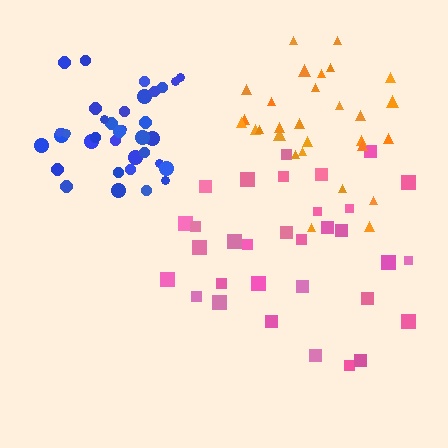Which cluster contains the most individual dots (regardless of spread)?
Blue (35).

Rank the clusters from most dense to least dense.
blue, orange, pink.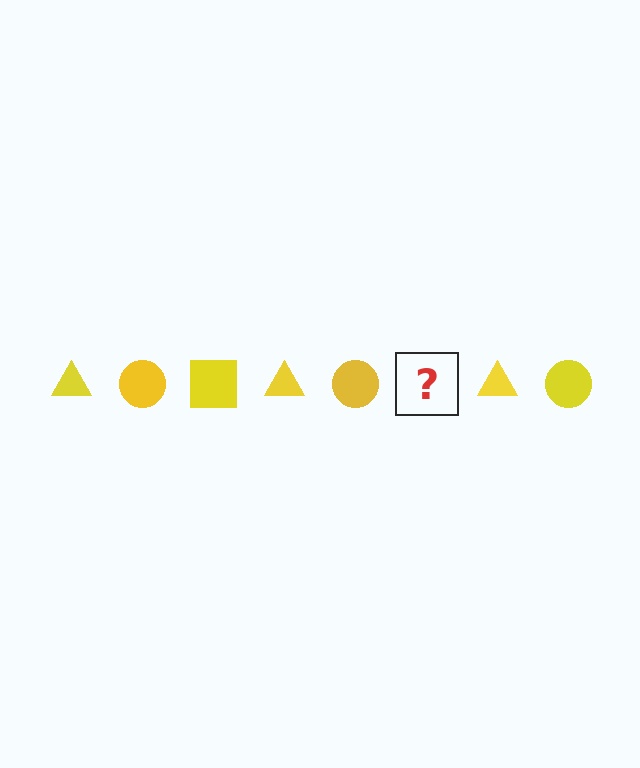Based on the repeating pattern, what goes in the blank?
The blank should be a yellow square.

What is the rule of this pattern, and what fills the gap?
The rule is that the pattern cycles through triangle, circle, square shapes in yellow. The gap should be filled with a yellow square.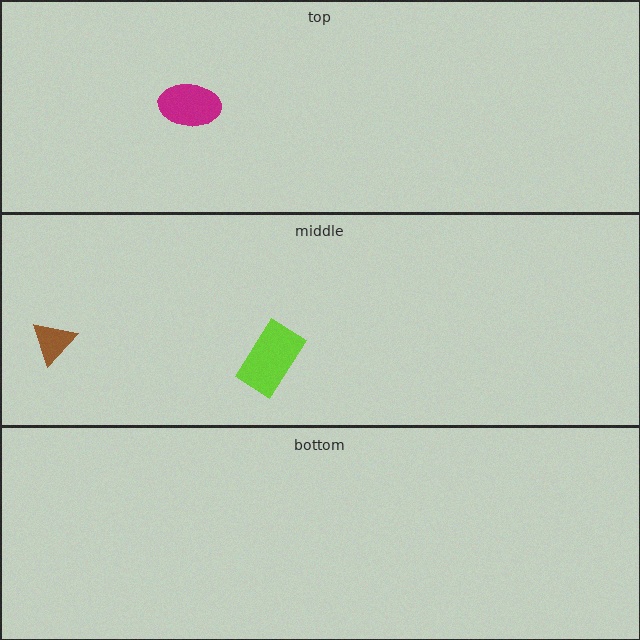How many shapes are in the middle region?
2.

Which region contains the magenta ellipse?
The top region.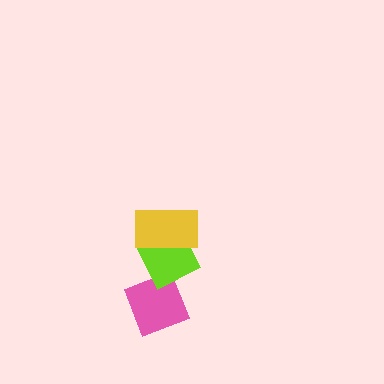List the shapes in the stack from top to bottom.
From top to bottom: the yellow rectangle, the lime diamond, the pink diamond.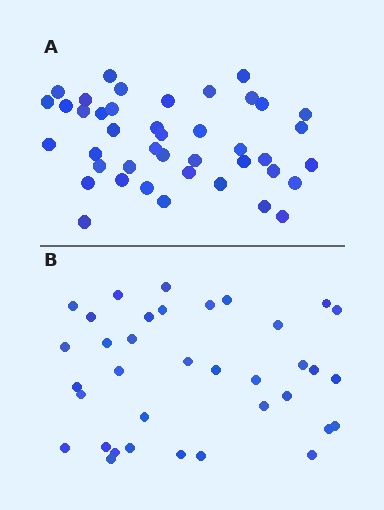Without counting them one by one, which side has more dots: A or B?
Region A (the top region) has more dots.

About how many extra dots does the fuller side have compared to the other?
Region A has about 6 more dots than region B.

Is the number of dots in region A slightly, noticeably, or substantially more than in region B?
Region A has only slightly more — the two regions are fairly close. The ratio is roughly 1.2 to 1.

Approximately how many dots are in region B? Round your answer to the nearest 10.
About 40 dots. (The exact count is 36, which rounds to 40.)